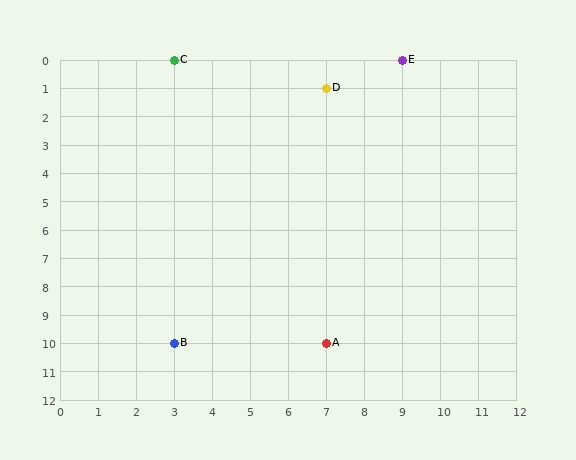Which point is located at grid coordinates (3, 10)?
Point B is at (3, 10).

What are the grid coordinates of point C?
Point C is at grid coordinates (3, 0).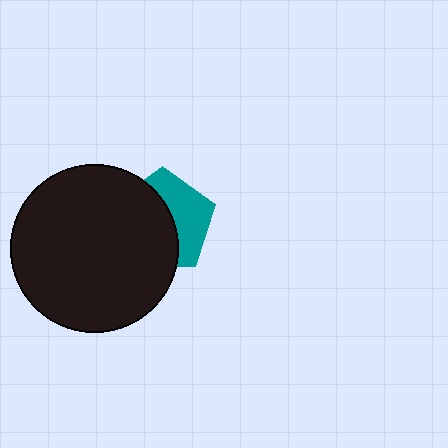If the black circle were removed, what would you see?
You would see the complete teal pentagon.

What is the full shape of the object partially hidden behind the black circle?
The partially hidden object is a teal pentagon.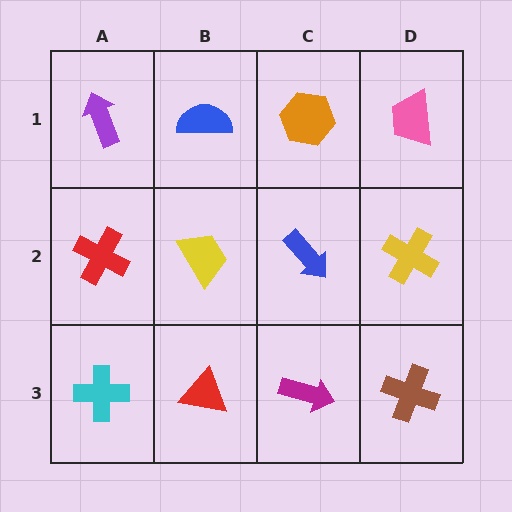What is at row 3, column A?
A cyan cross.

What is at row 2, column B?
A yellow trapezoid.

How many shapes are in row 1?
4 shapes.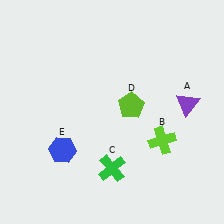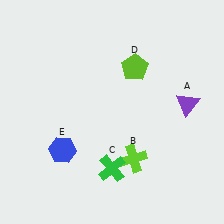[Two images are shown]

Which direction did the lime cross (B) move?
The lime cross (B) moved left.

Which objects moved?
The objects that moved are: the lime cross (B), the lime pentagon (D).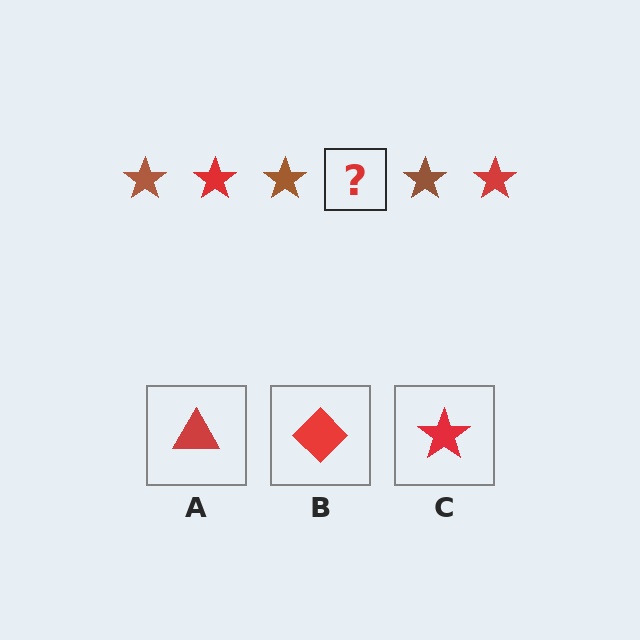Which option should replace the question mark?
Option C.